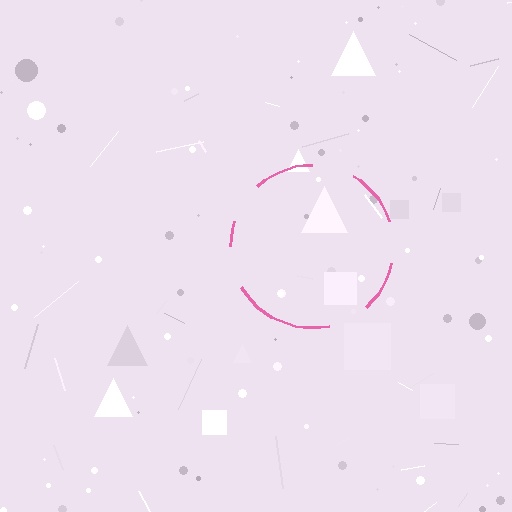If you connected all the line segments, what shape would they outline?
They would outline a circle.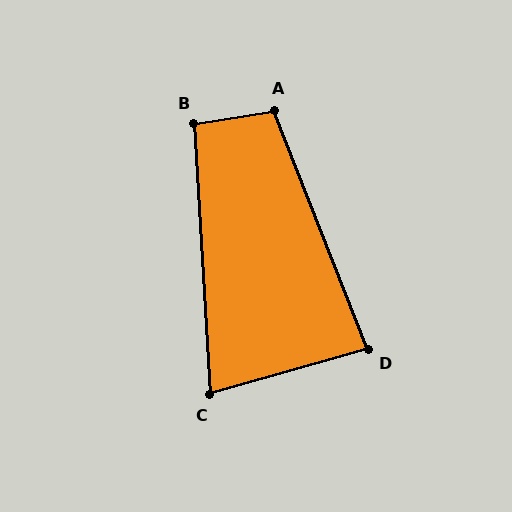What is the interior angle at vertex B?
Approximately 96 degrees (obtuse).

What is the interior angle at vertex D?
Approximately 84 degrees (acute).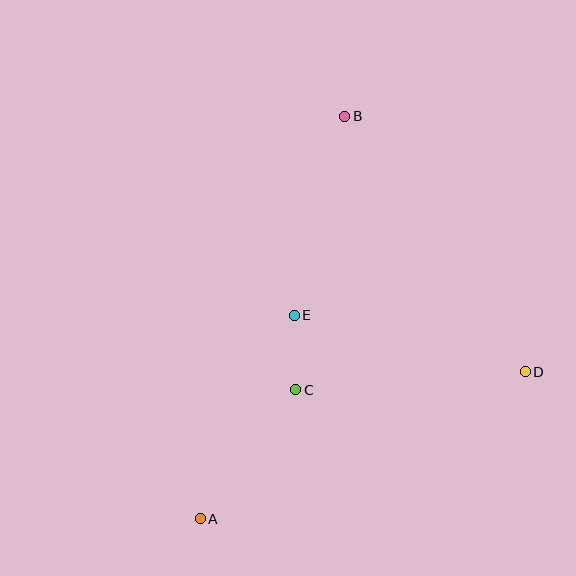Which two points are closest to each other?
Points C and E are closest to each other.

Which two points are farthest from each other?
Points A and B are farthest from each other.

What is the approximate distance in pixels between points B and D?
The distance between B and D is approximately 313 pixels.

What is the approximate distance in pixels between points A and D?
The distance between A and D is approximately 357 pixels.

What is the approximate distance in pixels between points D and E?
The distance between D and E is approximately 238 pixels.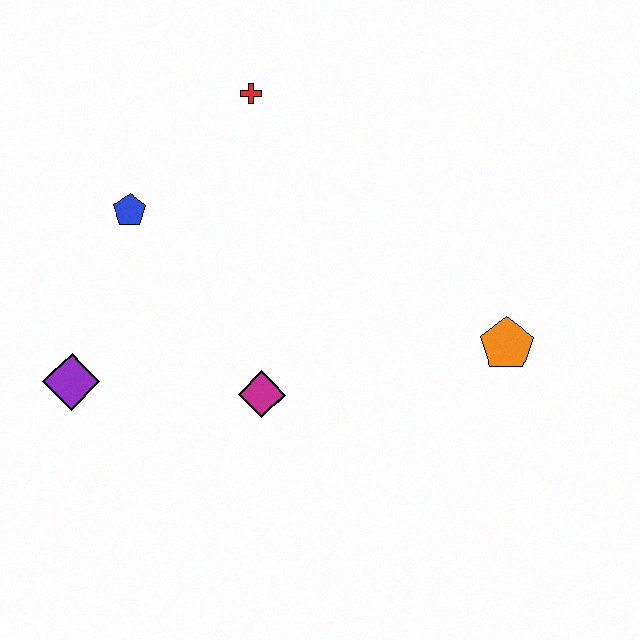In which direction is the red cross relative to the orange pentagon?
The red cross is to the left of the orange pentagon.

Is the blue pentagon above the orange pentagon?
Yes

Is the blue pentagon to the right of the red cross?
No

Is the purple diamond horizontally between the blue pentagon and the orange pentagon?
No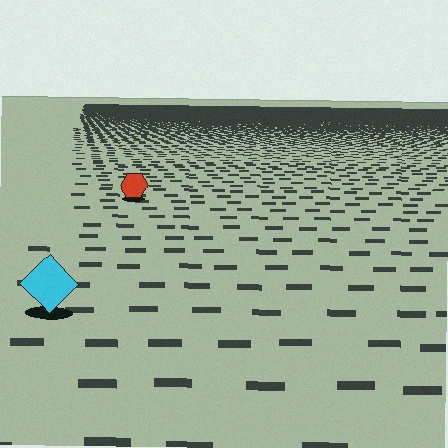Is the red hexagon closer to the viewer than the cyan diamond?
No. The cyan diamond is closer — you can tell from the texture gradient: the ground texture is coarser near it.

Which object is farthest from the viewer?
The red hexagon is farthest from the viewer. It appears smaller and the ground texture around it is denser.